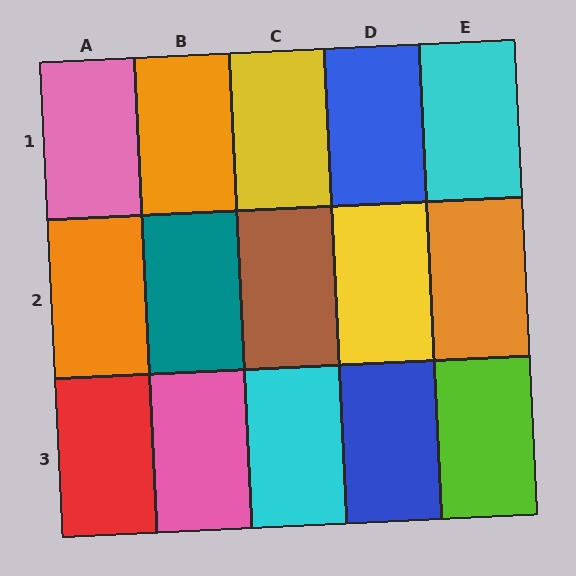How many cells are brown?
1 cell is brown.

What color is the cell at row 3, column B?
Pink.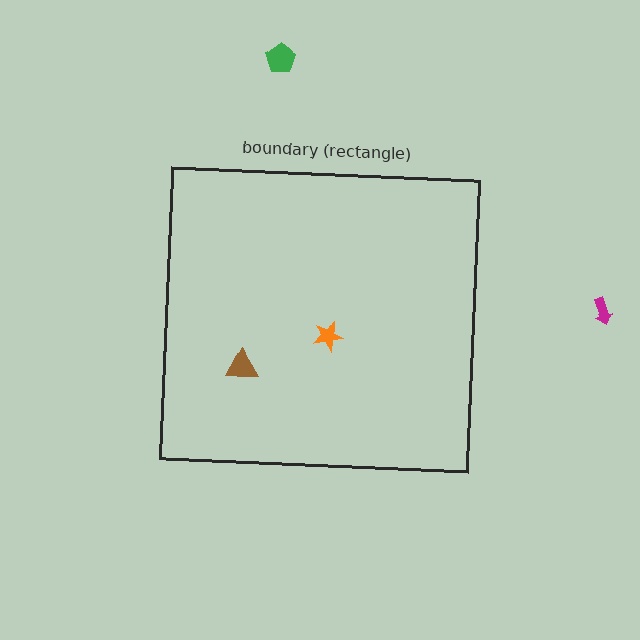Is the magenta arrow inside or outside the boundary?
Outside.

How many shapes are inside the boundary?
2 inside, 2 outside.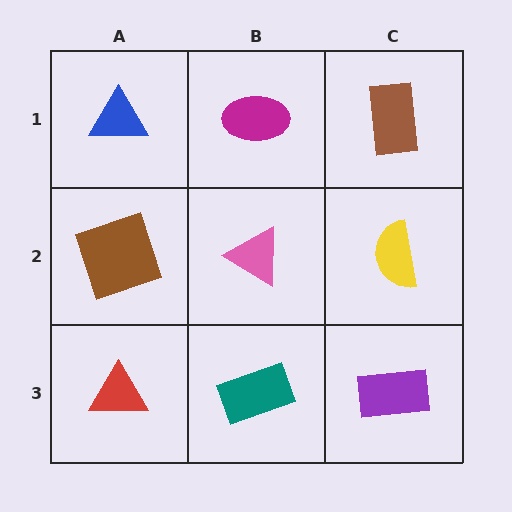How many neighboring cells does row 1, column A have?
2.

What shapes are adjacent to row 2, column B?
A magenta ellipse (row 1, column B), a teal rectangle (row 3, column B), a brown square (row 2, column A), a yellow semicircle (row 2, column C).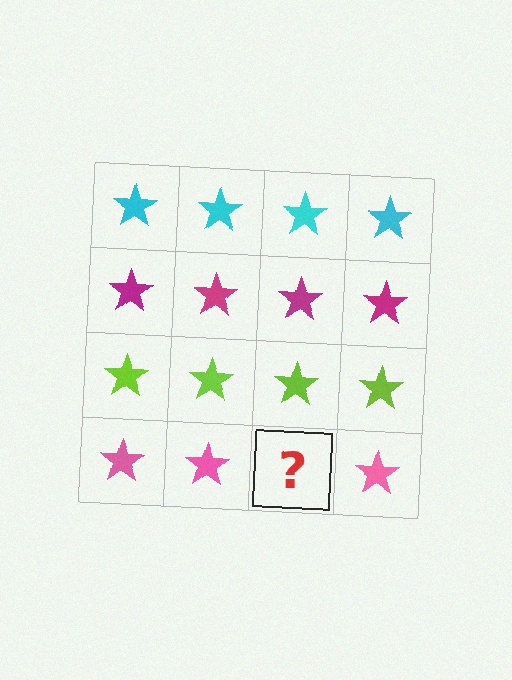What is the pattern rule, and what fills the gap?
The rule is that each row has a consistent color. The gap should be filled with a pink star.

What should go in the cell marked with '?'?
The missing cell should contain a pink star.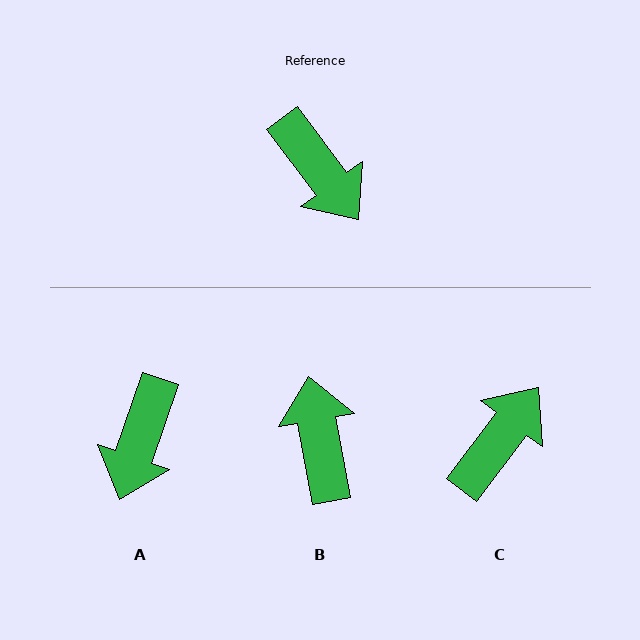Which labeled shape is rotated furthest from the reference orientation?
B, about 154 degrees away.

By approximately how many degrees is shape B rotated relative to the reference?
Approximately 154 degrees counter-clockwise.